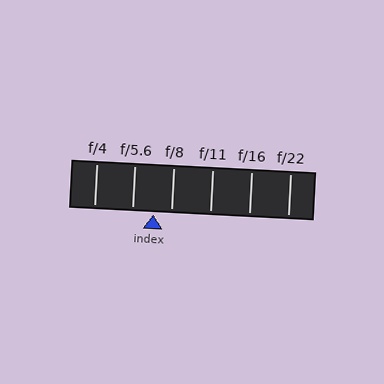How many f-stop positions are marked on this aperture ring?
There are 6 f-stop positions marked.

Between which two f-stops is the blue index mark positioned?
The index mark is between f/5.6 and f/8.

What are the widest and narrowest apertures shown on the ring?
The widest aperture shown is f/4 and the narrowest is f/22.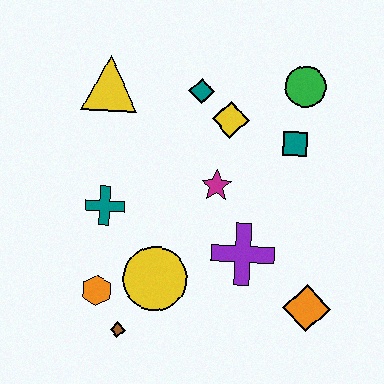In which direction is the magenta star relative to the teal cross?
The magenta star is to the right of the teal cross.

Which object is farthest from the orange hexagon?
The green circle is farthest from the orange hexagon.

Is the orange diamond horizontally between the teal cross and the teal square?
No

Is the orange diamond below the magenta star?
Yes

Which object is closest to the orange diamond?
The purple cross is closest to the orange diamond.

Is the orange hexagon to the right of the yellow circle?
No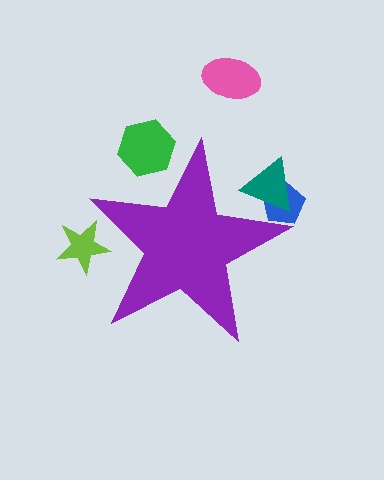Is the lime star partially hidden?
Yes, the lime star is partially hidden behind the purple star.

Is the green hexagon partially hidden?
Yes, the green hexagon is partially hidden behind the purple star.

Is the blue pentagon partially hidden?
Yes, the blue pentagon is partially hidden behind the purple star.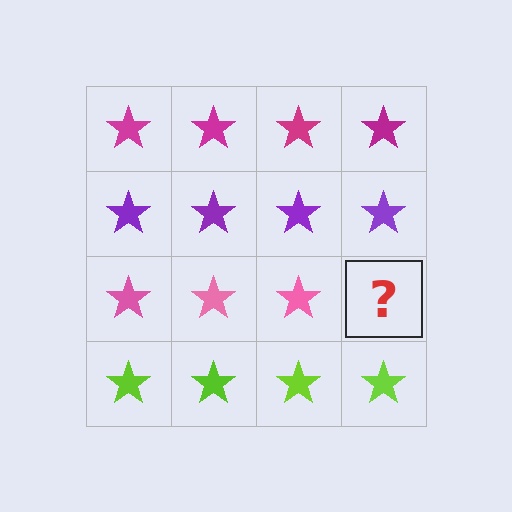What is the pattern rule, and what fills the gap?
The rule is that each row has a consistent color. The gap should be filled with a pink star.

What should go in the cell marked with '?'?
The missing cell should contain a pink star.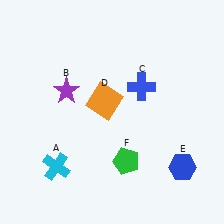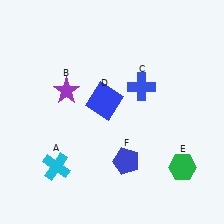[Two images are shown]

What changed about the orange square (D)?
In Image 1, D is orange. In Image 2, it changed to blue.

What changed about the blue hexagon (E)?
In Image 1, E is blue. In Image 2, it changed to green.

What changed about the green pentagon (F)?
In Image 1, F is green. In Image 2, it changed to blue.